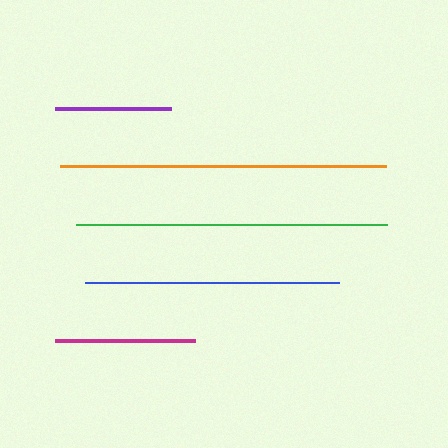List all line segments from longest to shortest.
From longest to shortest: orange, green, blue, magenta, purple.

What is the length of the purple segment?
The purple segment is approximately 116 pixels long.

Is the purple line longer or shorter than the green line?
The green line is longer than the purple line.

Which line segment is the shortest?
The purple line is the shortest at approximately 116 pixels.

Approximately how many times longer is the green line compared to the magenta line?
The green line is approximately 2.2 times the length of the magenta line.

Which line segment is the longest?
The orange line is the longest at approximately 326 pixels.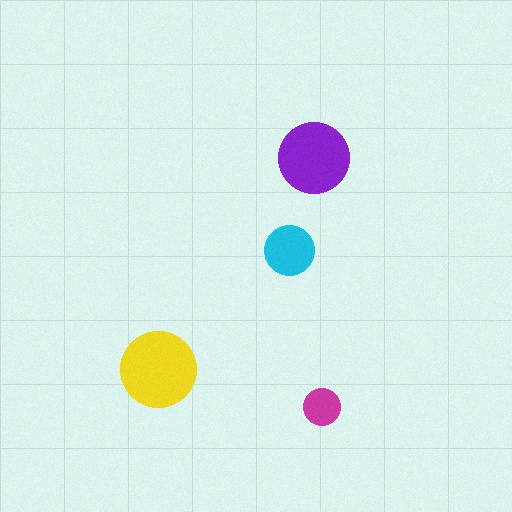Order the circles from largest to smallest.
the yellow one, the purple one, the cyan one, the magenta one.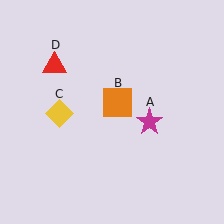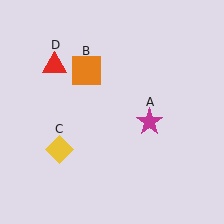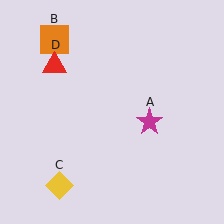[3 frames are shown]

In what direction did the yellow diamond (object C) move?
The yellow diamond (object C) moved down.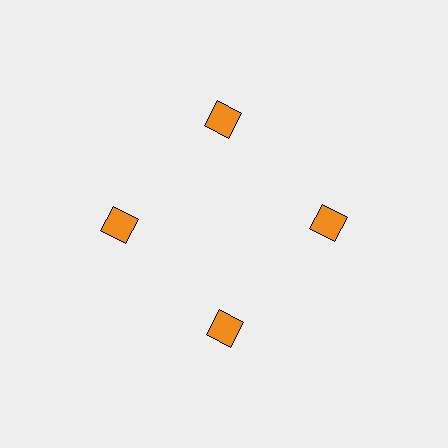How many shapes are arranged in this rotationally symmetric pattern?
There are 4 shapes, arranged in 4 groups of 1.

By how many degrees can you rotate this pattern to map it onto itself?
The pattern maps onto itself every 90 degrees of rotation.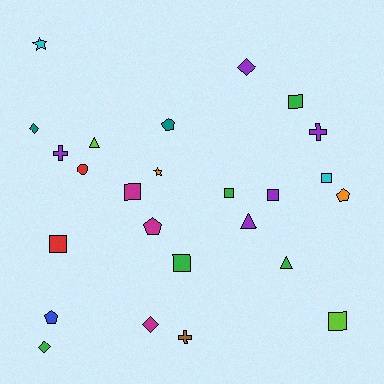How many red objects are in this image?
There are 2 red objects.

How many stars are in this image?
There are 2 stars.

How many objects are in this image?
There are 25 objects.